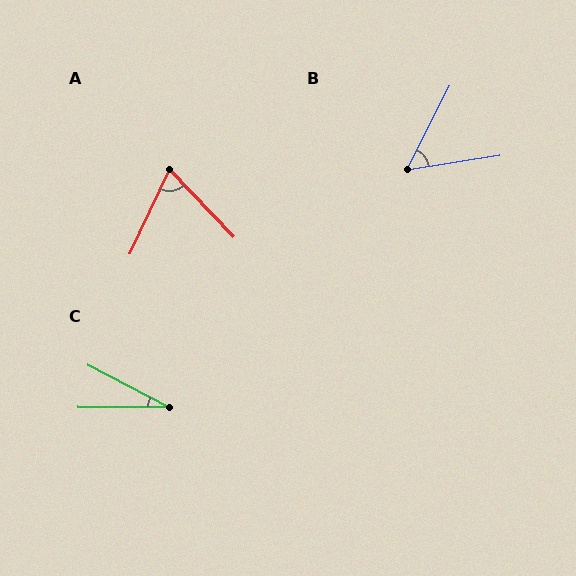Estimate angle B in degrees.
Approximately 54 degrees.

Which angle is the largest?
A, at approximately 69 degrees.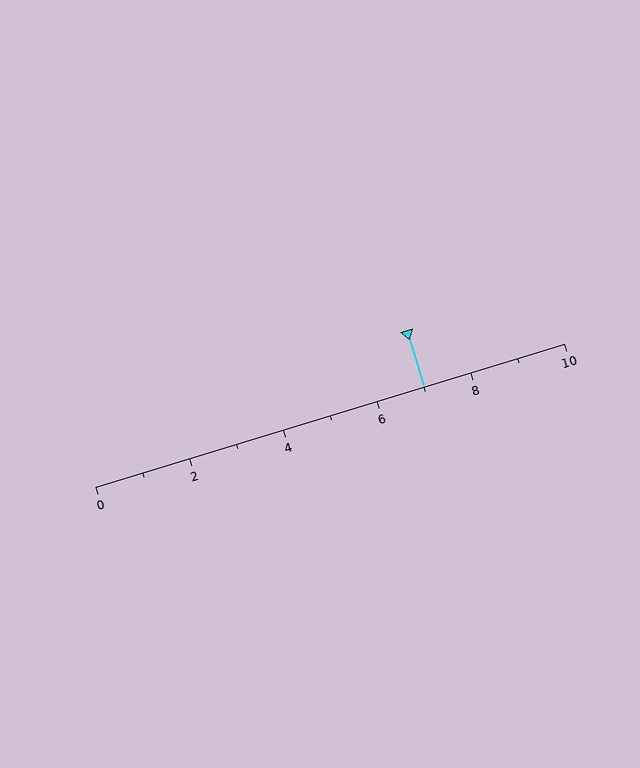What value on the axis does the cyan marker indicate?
The marker indicates approximately 7.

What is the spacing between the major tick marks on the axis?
The major ticks are spaced 2 apart.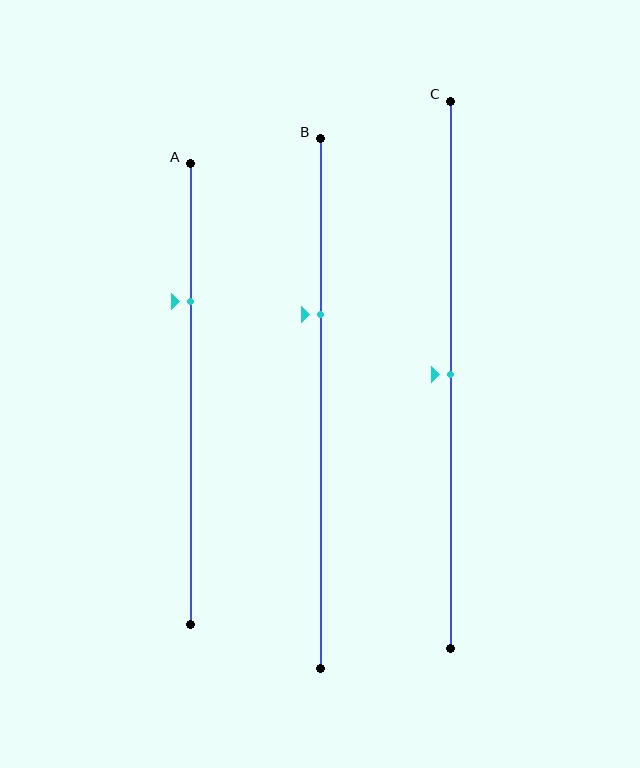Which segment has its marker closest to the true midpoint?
Segment C has its marker closest to the true midpoint.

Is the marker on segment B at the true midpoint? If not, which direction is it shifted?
No, the marker on segment B is shifted upward by about 17% of the segment length.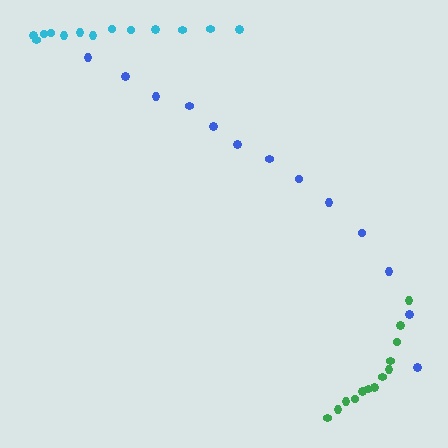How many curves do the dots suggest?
There are 3 distinct paths.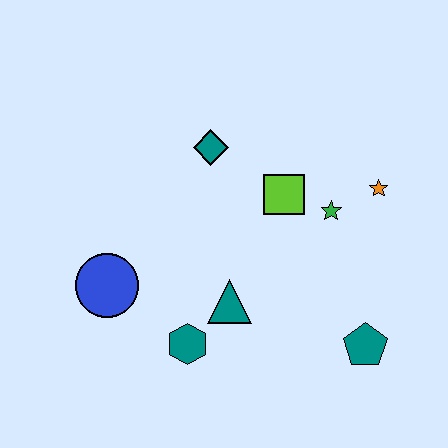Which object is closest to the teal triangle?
The teal hexagon is closest to the teal triangle.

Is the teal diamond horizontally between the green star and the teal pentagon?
No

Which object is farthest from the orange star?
The blue circle is farthest from the orange star.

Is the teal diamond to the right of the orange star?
No